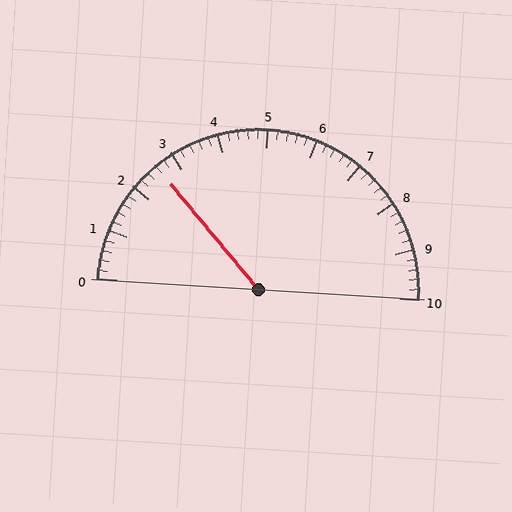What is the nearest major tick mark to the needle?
The nearest major tick mark is 3.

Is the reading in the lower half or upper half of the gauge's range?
The reading is in the lower half of the range (0 to 10).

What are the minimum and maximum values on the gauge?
The gauge ranges from 0 to 10.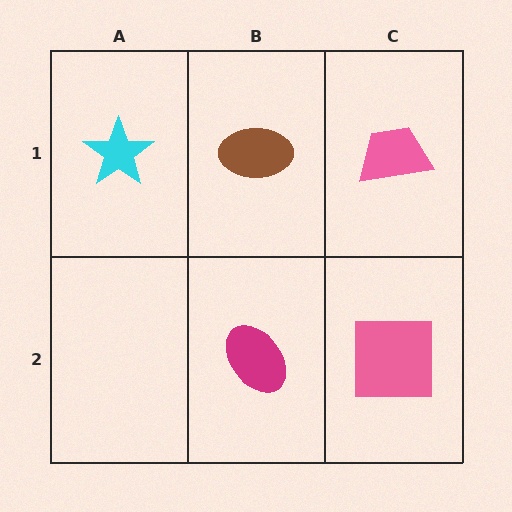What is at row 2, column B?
A magenta ellipse.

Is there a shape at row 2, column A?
No, that cell is empty.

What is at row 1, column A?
A cyan star.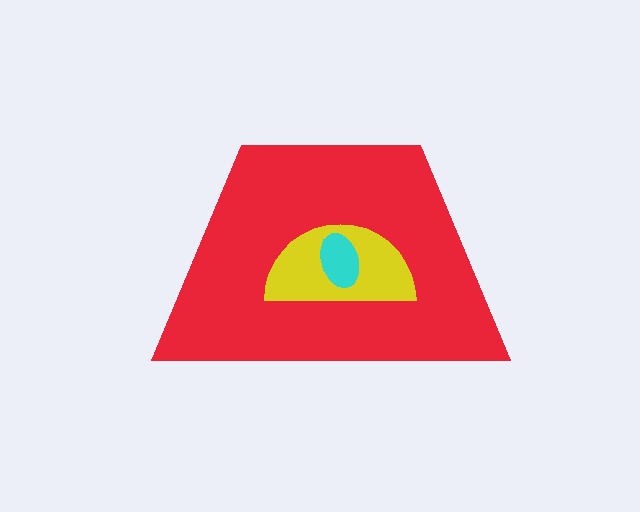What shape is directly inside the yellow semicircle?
The cyan ellipse.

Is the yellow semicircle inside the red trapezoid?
Yes.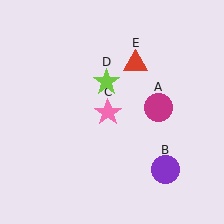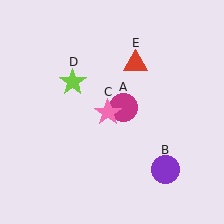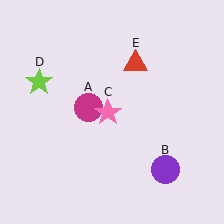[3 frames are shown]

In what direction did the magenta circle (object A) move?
The magenta circle (object A) moved left.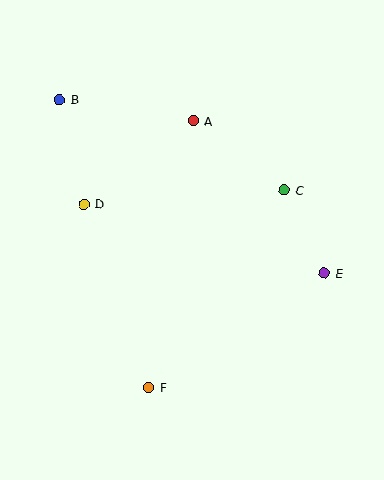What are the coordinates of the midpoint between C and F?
The midpoint between C and F is at (216, 289).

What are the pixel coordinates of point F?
Point F is at (148, 387).